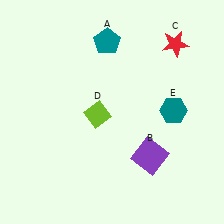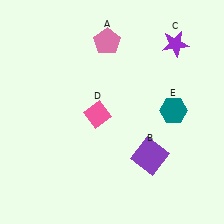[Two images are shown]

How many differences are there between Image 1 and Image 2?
There are 3 differences between the two images.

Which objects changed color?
A changed from teal to pink. C changed from red to purple. D changed from lime to pink.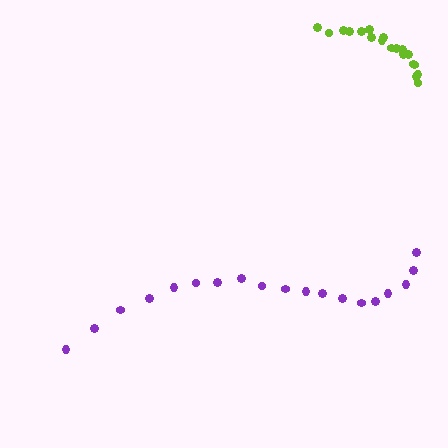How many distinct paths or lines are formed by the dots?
There are 2 distinct paths.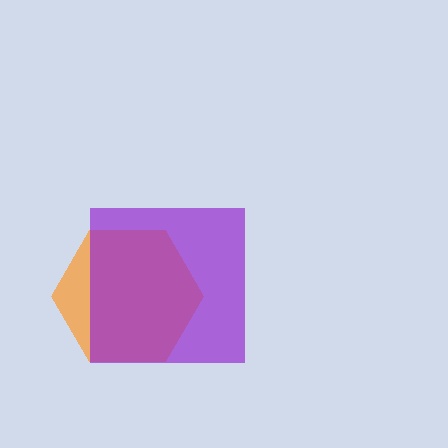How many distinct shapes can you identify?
There are 2 distinct shapes: an orange hexagon, a purple square.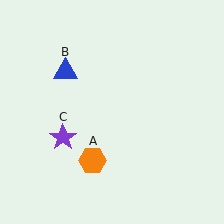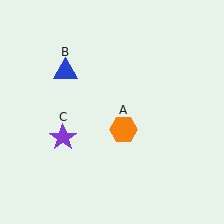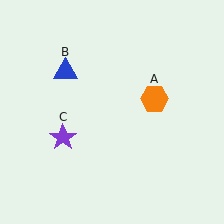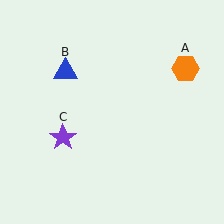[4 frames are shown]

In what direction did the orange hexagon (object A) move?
The orange hexagon (object A) moved up and to the right.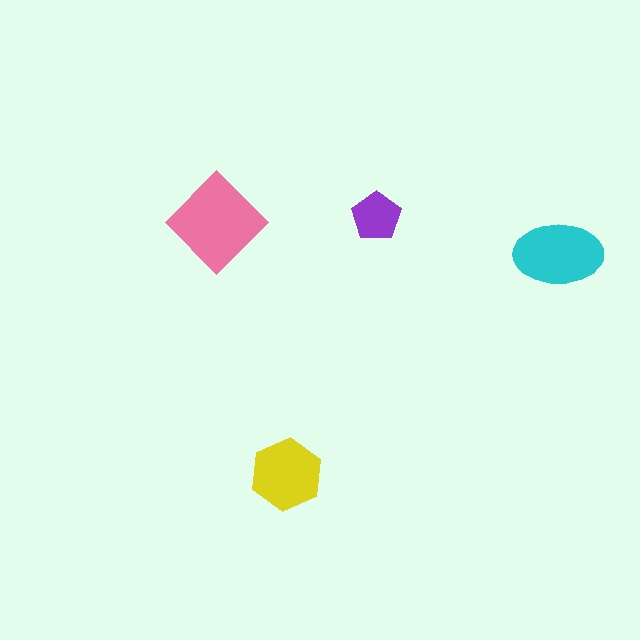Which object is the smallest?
The purple pentagon.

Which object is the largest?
The pink diamond.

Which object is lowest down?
The yellow hexagon is bottommost.